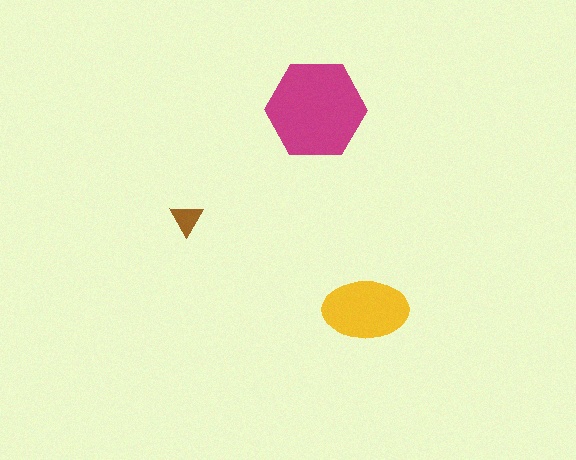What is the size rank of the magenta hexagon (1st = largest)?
1st.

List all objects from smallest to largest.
The brown triangle, the yellow ellipse, the magenta hexagon.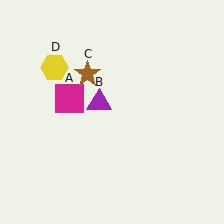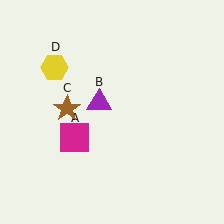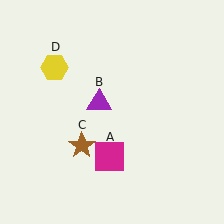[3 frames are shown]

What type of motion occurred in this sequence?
The magenta square (object A), brown star (object C) rotated counterclockwise around the center of the scene.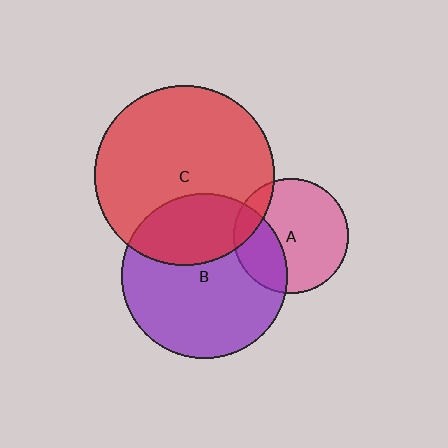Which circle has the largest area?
Circle C (red).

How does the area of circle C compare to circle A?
Approximately 2.4 times.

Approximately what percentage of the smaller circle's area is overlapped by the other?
Approximately 30%.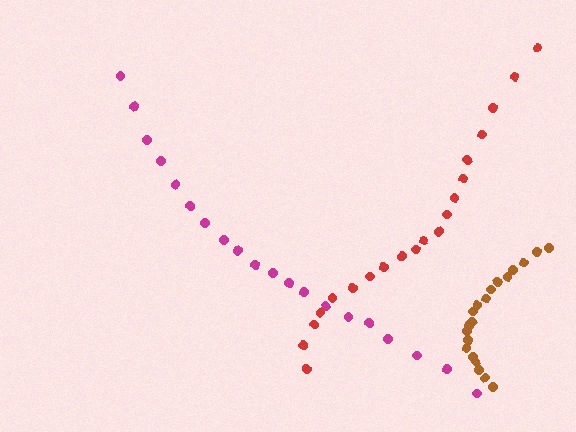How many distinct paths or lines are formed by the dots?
There are 3 distinct paths.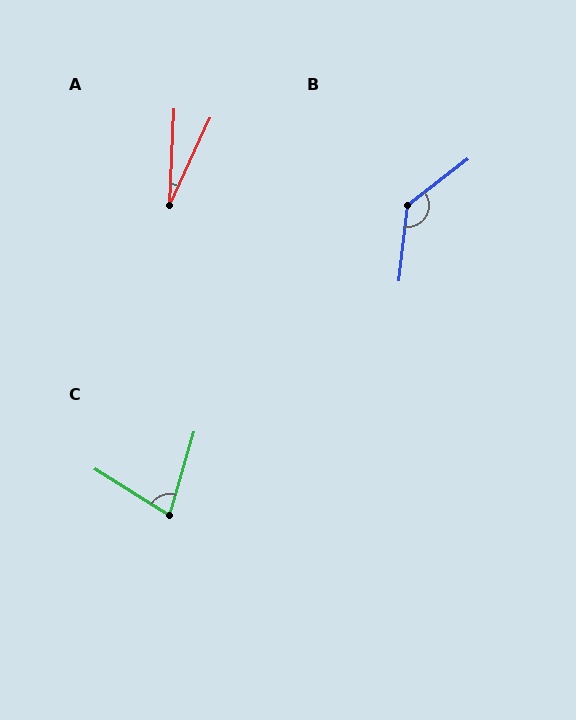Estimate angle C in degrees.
Approximately 74 degrees.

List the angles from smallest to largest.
A (22°), C (74°), B (134°).